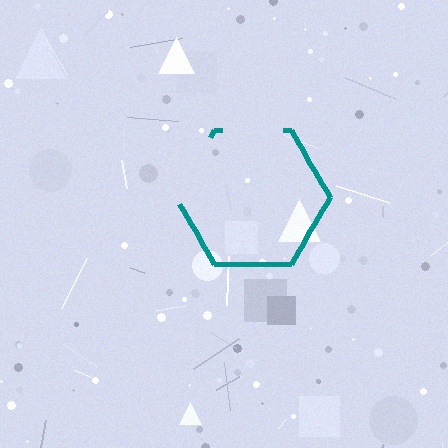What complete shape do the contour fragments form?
The contour fragments form a hexagon.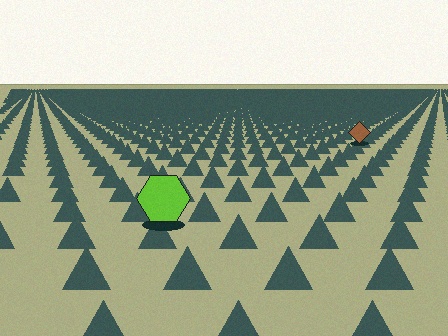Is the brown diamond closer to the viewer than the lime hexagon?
No. The lime hexagon is closer — you can tell from the texture gradient: the ground texture is coarser near it.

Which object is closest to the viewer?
The lime hexagon is closest. The texture marks near it are larger and more spread out.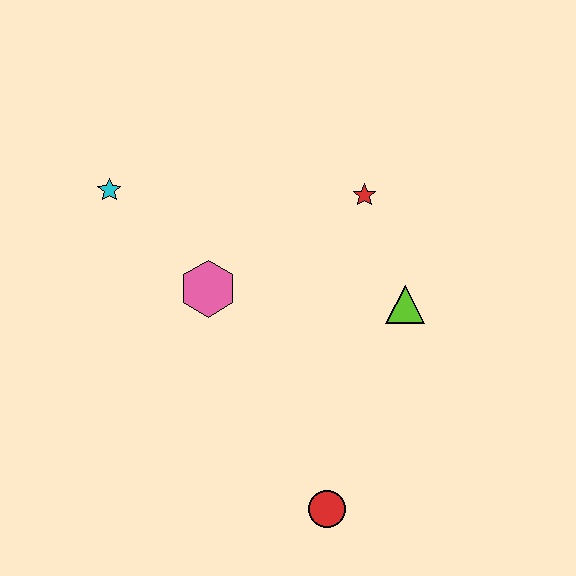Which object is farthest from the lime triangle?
The cyan star is farthest from the lime triangle.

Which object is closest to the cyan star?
The pink hexagon is closest to the cyan star.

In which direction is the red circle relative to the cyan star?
The red circle is below the cyan star.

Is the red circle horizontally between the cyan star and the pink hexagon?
No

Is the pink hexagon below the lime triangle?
No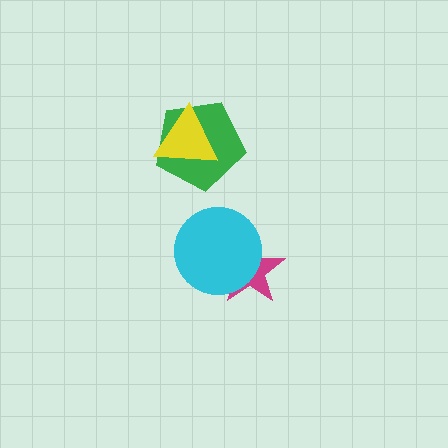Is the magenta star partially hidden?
Yes, it is partially covered by another shape.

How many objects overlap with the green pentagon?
1 object overlaps with the green pentagon.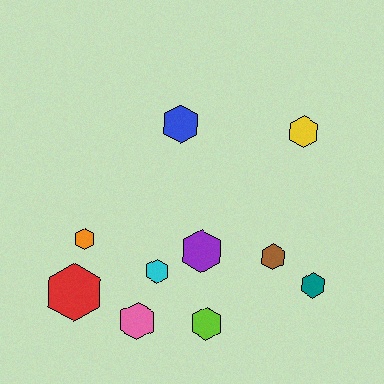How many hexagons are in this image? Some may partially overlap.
There are 10 hexagons.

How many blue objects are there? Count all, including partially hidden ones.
There is 1 blue object.